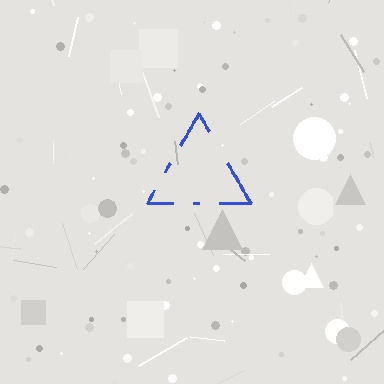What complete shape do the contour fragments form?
The contour fragments form a triangle.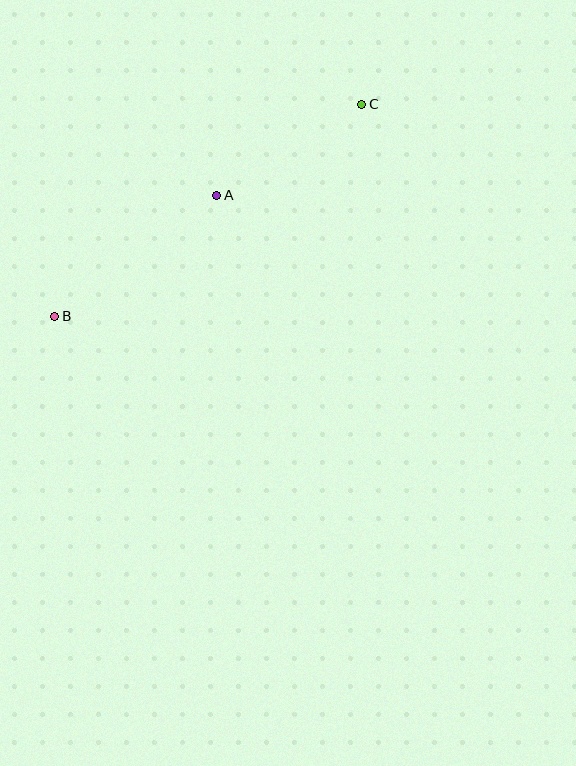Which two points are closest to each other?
Points A and C are closest to each other.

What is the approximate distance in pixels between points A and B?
The distance between A and B is approximately 202 pixels.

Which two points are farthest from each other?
Points B and C are farthest from each other.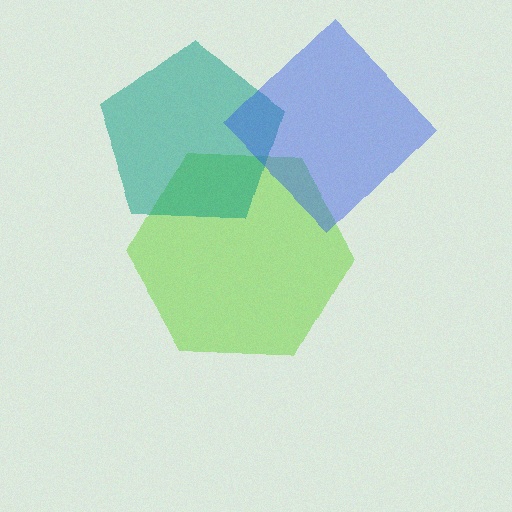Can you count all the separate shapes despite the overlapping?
Yes, there are 3 separate shapes.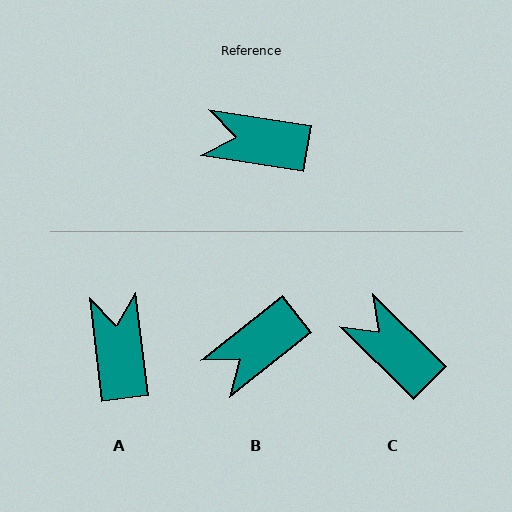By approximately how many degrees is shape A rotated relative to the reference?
Approximately 74 degrees clockwise.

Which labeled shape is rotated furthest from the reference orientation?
A, about 74 degrees away.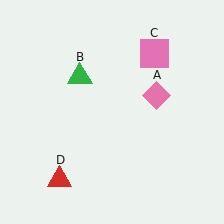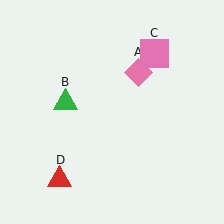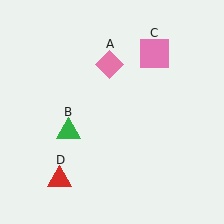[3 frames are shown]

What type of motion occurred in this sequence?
The pink diamond (object A), green triangle (object B) rotated counterclockwise around the center of the scene.